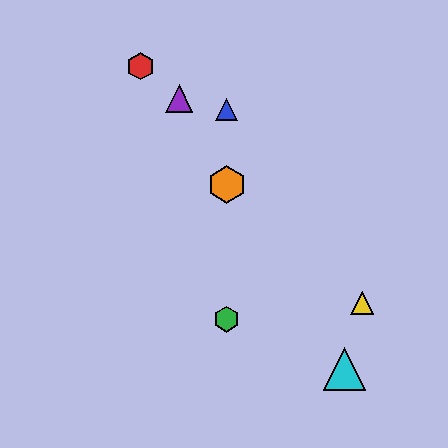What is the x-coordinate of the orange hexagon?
The orange hexagon is at x≈227.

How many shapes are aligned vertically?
3 shapes (the blue triangle, the green hexagon, the orange hexagon) are aligned vertically.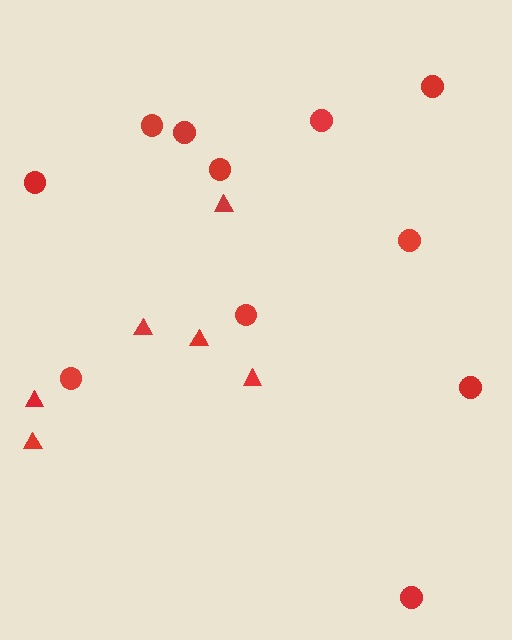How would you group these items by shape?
There are 2 groups: one group of triangles (6) and one group of circles (11).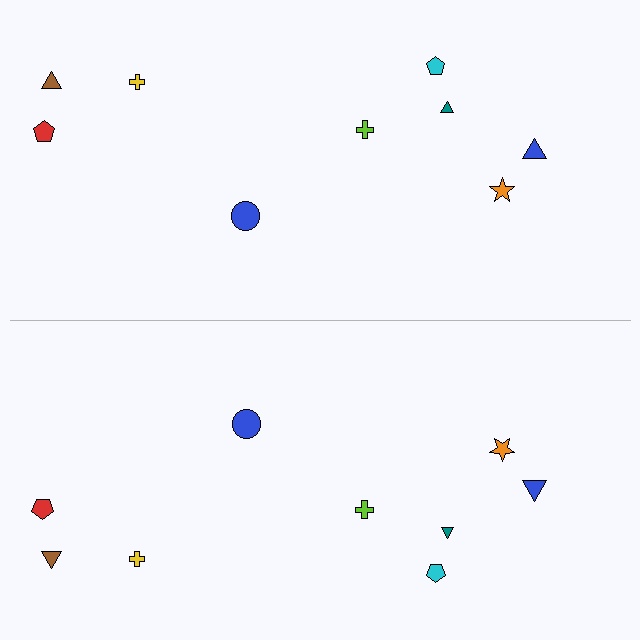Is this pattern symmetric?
Yes, this pattern has bilateral (reflection) symmetry.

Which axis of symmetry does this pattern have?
The pattern has a horizontal axis of symmetry running through the center of the image.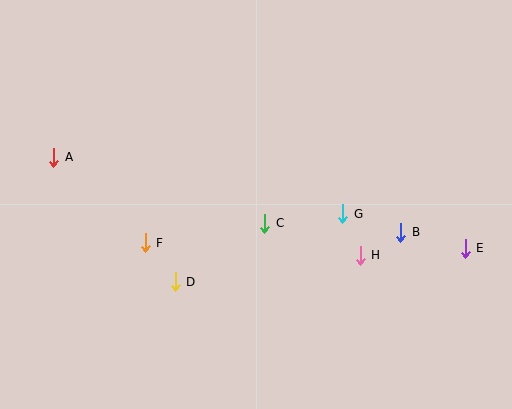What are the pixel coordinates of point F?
Point F is at (145, 243).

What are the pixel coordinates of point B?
Point B is at (401, 232).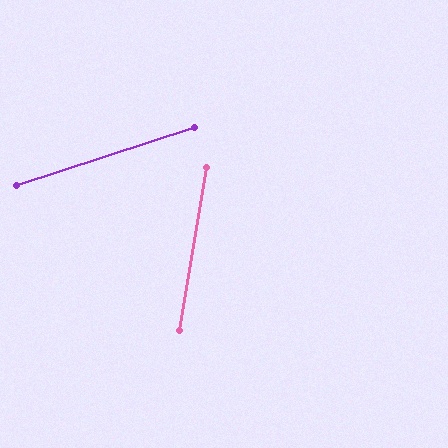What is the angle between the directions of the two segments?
Approximately 62 degrees.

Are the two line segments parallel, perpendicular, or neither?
Neither parallel nor perpendicular — they differ by about 62°.